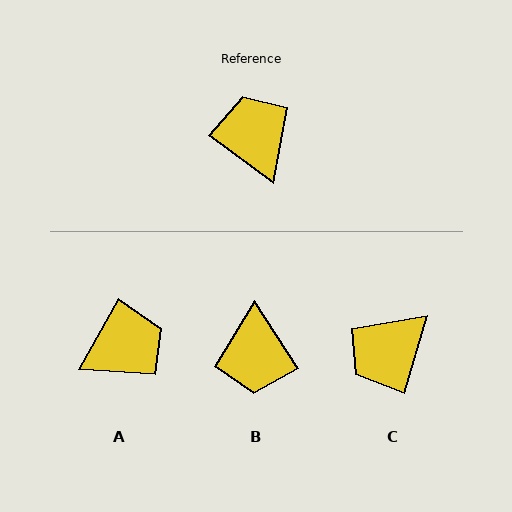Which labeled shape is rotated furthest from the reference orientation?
B, about 159 degrees away.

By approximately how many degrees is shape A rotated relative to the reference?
Approximately 84 degrees clockwise.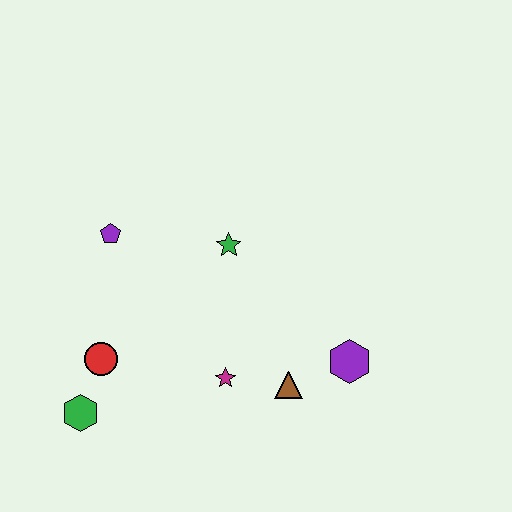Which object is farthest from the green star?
The green hexagon is farthest from the green star.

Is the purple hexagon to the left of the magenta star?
No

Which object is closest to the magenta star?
The brown triangle is closest to the magenta star.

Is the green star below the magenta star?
No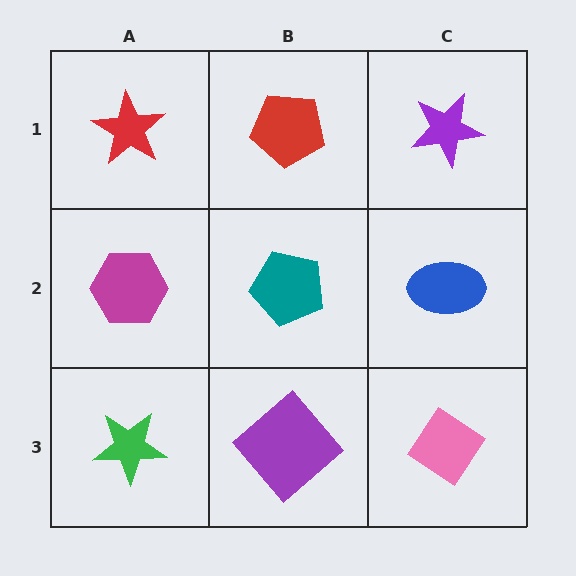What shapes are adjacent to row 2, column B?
A red pentagon (row 1, column B), a purple diamond (row 3, column B), a magenta hexagon (row 2, column A), a blue ellipse (row 2, column C).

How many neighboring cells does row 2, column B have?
4.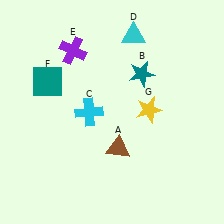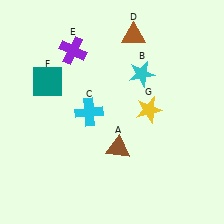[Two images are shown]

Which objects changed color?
B changed from teal to cyan. D changed from cyan to brown.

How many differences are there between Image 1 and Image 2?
There are 2 differences between the two images.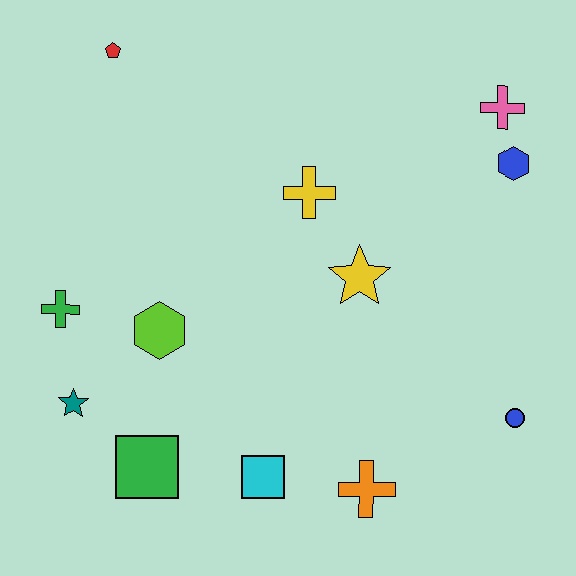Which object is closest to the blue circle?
The orange cross is closest to the blue circle.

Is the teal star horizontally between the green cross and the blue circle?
Yes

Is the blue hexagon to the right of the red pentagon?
Yes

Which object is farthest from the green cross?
The pink cross is farthest from the green cross.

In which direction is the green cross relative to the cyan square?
The green cross is to the left of the cyan square.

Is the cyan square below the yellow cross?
Yes